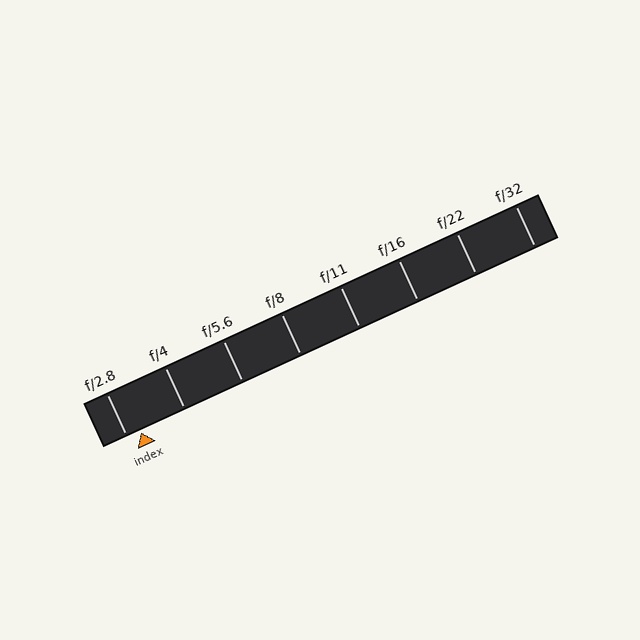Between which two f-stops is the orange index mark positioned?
The index mark is between f/2.8 and f/4.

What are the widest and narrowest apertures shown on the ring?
The widest aperture shown is f/2.8 and the narrowest is f/32.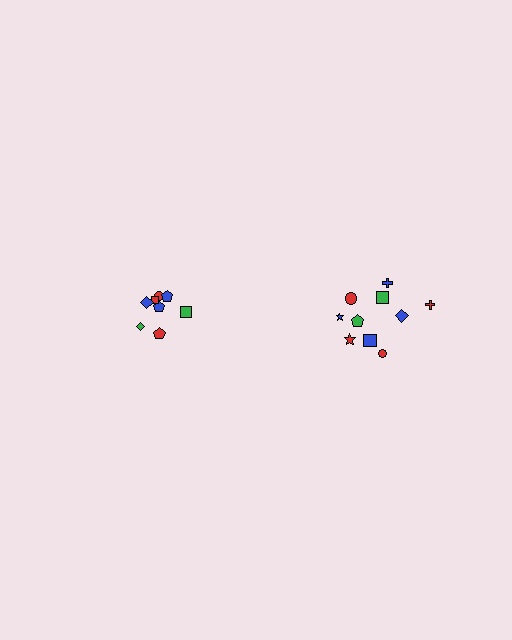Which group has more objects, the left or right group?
The right group.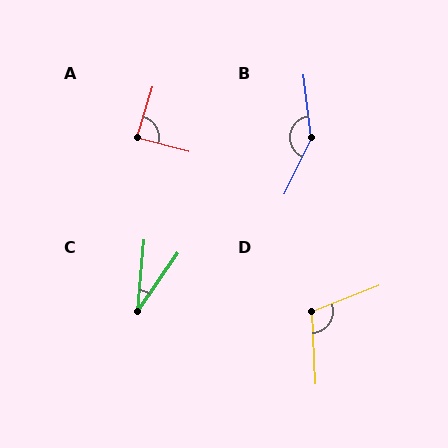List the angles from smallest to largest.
C (30°), A (88°), D (108°), B (147°).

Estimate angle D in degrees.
Approximately 108 degrees.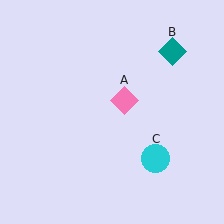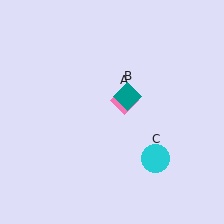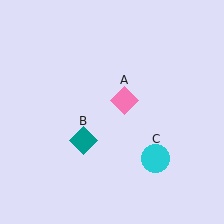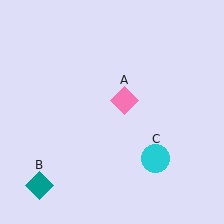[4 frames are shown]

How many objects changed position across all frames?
1 object changed position: teal diamond (object B).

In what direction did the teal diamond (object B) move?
The teal diamond (object B) moved down and to the left.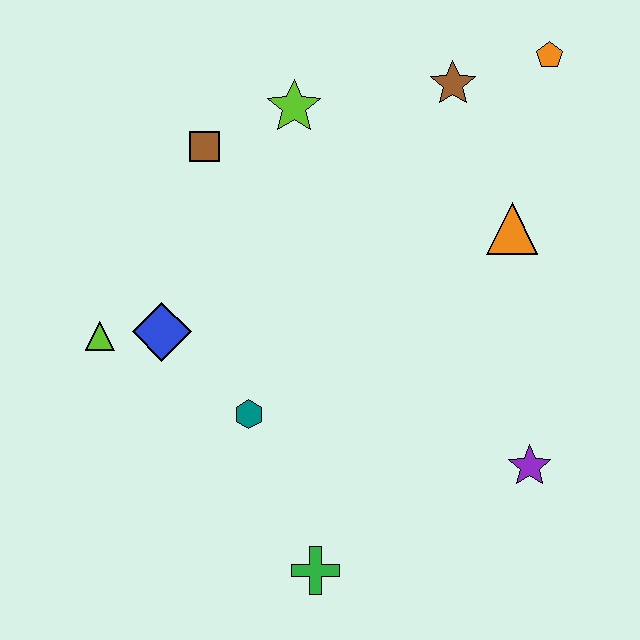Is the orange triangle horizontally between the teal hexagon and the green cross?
No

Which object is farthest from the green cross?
The orange pentagon is farthest from the green cross.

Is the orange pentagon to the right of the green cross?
Yes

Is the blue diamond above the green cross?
Yes